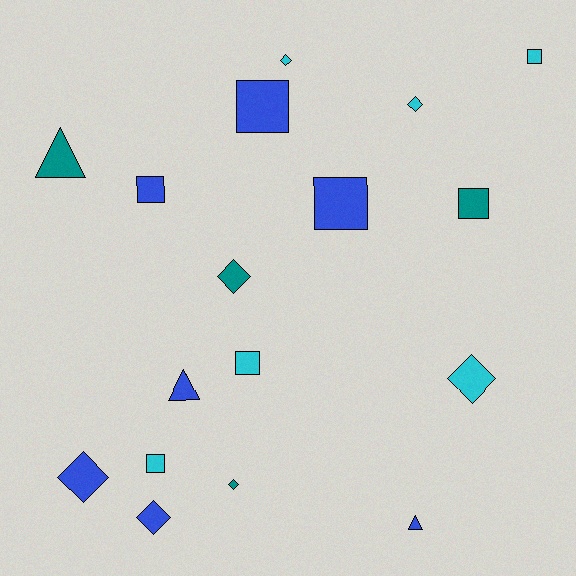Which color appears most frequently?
Blue, with 7 objects.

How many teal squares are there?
There is 1 teal square.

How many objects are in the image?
There are 17 objects.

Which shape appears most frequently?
Diamond, with 7 objects.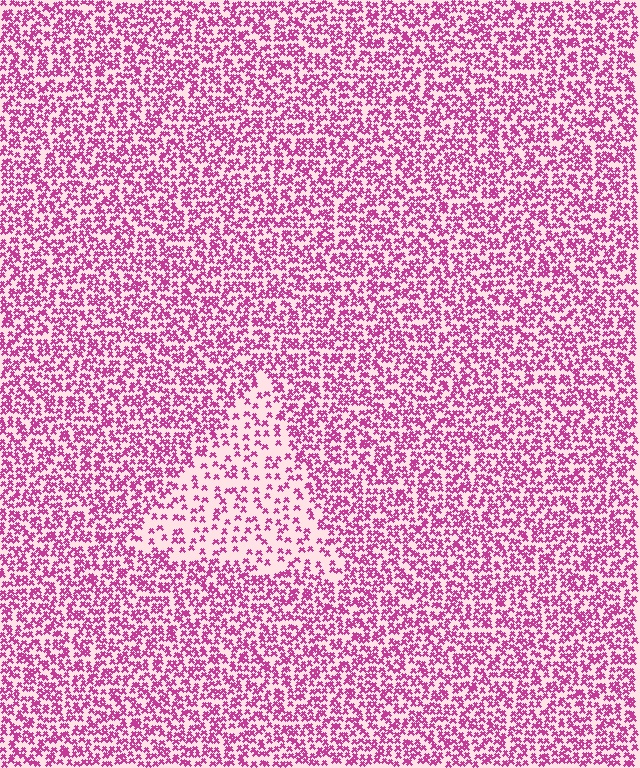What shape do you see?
I see a triangle.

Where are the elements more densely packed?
The elements are more densely packed outside the triangle boundary.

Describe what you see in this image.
The image contains small magenta elements arranged at two different densities. A triangle-shaped region is visible where the elements are less densely packed than the surrounding area.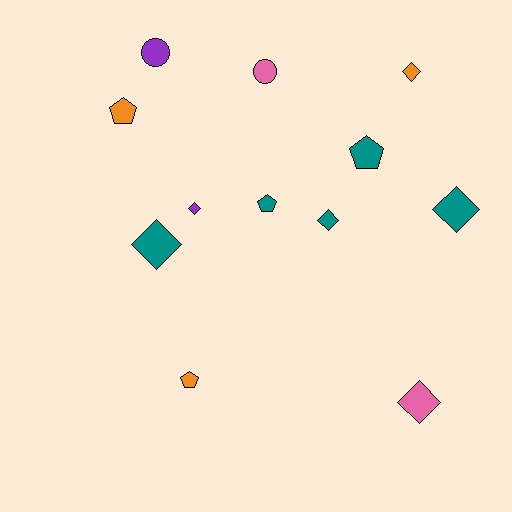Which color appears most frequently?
Teal, with 5 objects.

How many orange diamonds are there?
There is 1 orange diamond.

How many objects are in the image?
There are 12 objects.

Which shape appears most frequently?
Diamond, with 6 objects.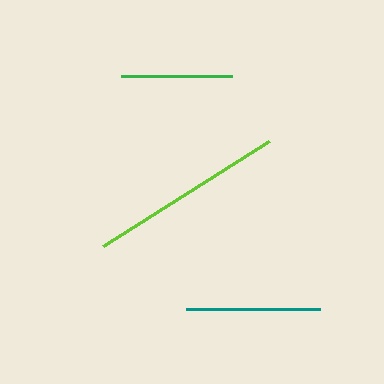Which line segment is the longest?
The lime line is the longest at approximately 197 pixels.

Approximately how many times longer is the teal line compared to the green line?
The teal line is approximately 1.2 times the length of the green line.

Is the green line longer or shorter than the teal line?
The teal line is longer than the green line.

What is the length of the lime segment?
The lime segment is approximately 197 pixels long.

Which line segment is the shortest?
The green line is the shortest at approximately 111 pixels.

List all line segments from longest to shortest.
From longest to shortest: lime, teal, green.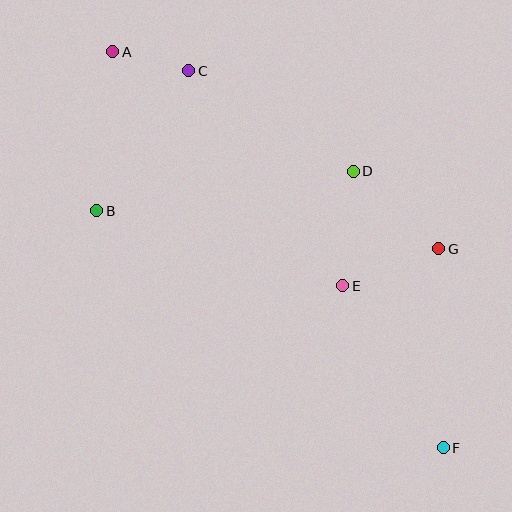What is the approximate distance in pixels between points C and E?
The distance between C and E is approximately 264 pixels.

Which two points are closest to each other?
Points A and C are closest to each other.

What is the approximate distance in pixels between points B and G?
The distance between B and G is approximately 344 pixels.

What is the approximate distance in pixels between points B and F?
The distance between B and F is approximately 420 pixels.